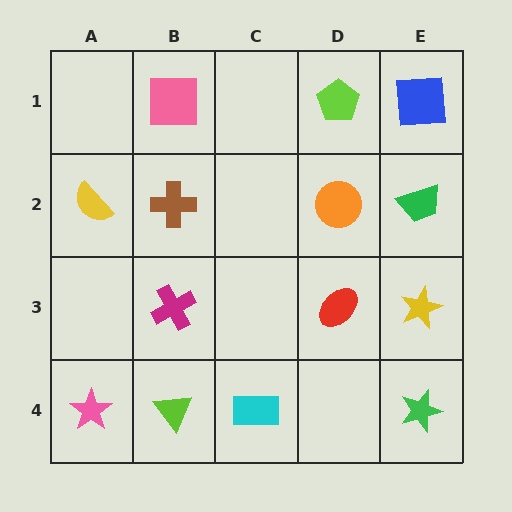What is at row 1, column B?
A pink square.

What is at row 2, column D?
An orange circle.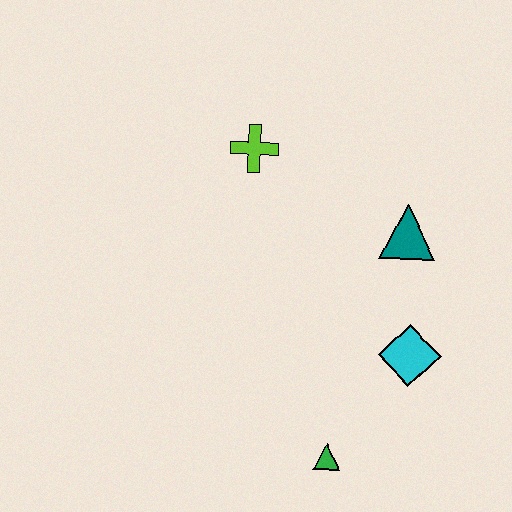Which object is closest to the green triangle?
The cyan diamond is closest to the green triangle.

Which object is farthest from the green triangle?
The lime cross is farthest from the green triangle.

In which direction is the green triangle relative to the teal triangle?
The green triangle is below the teal triangle.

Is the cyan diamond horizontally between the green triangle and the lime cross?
No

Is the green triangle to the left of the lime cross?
No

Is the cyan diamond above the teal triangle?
No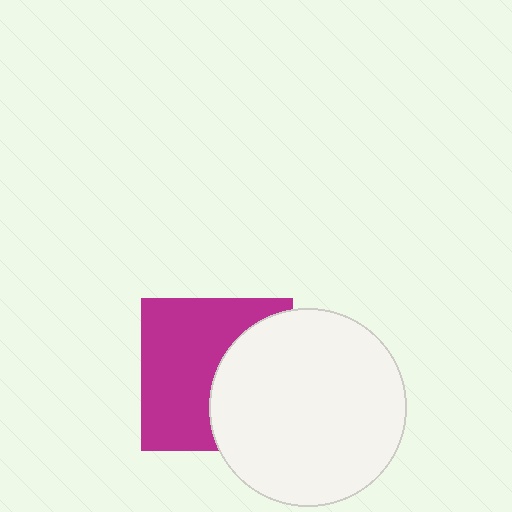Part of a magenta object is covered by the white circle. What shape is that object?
It is a square.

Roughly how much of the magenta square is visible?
About half of it is visible (roughly 58%).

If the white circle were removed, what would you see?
You would see the complete magenta square.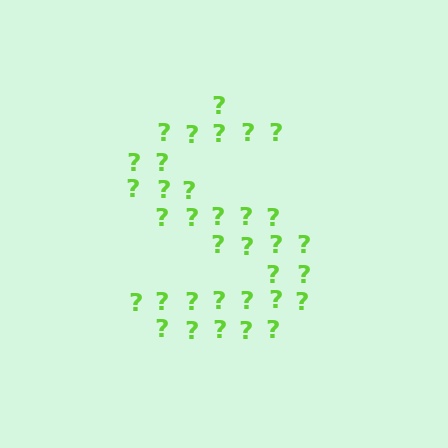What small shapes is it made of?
It is made of small question marks.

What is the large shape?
The large shape is the letter S.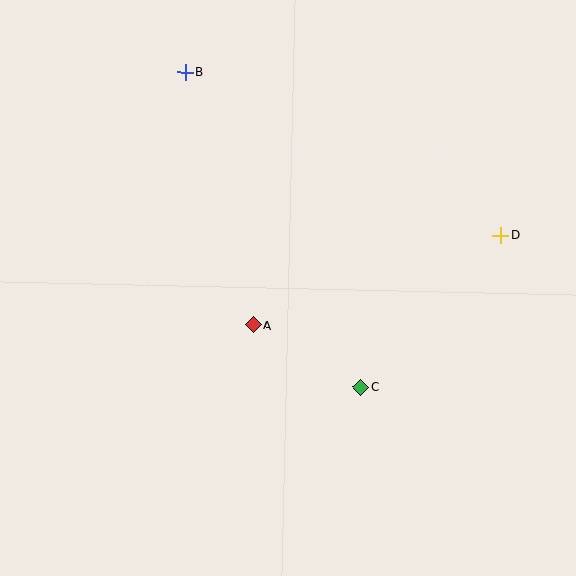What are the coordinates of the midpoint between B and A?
The midpoint between B and A is at (219, 198).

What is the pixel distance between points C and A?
The distance between C and A is 123 pixels.